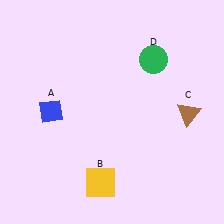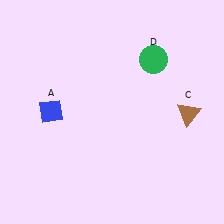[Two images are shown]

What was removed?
The yellow square (B) was removed in Image 2.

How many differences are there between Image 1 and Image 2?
There is 1 difference between the two images.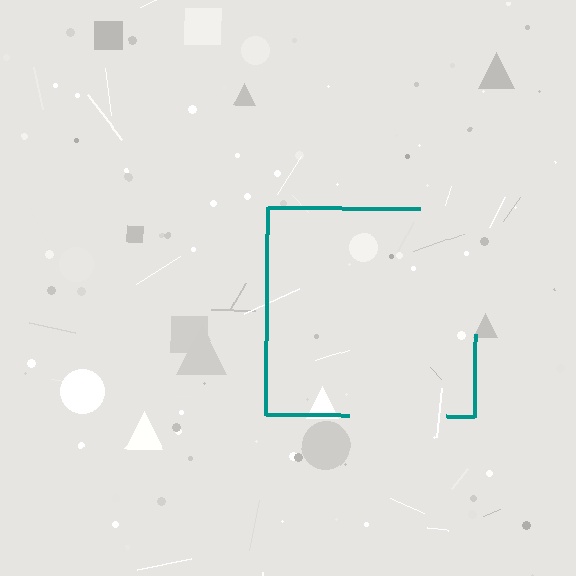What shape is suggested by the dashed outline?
The dashed outline suggests a square.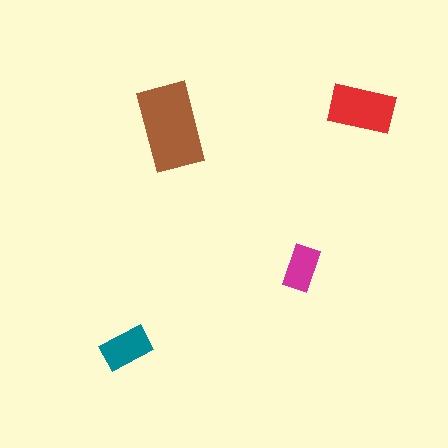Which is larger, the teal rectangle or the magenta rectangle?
The teal one.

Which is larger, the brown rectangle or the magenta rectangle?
The brown one.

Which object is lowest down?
The teal rectangle is bottommost.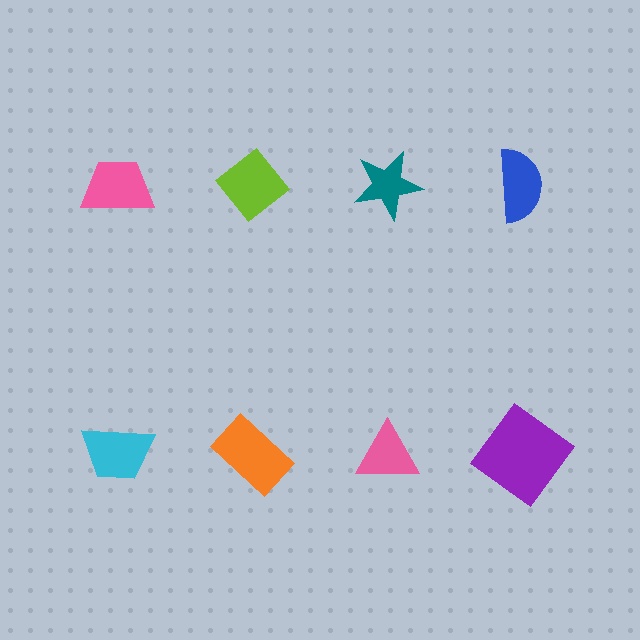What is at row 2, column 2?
An orange rectangle.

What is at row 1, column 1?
A pink trapezoid.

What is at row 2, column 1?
A cyan trapezoid.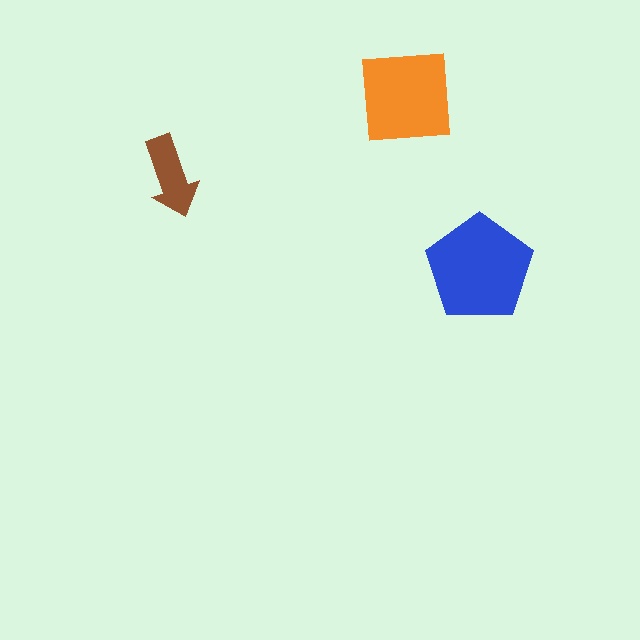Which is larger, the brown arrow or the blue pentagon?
The blue pentagon.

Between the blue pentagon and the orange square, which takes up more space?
The blue pentagon.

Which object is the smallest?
The brown arrow.